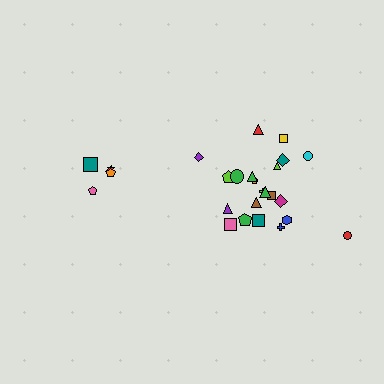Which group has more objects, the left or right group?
The right group.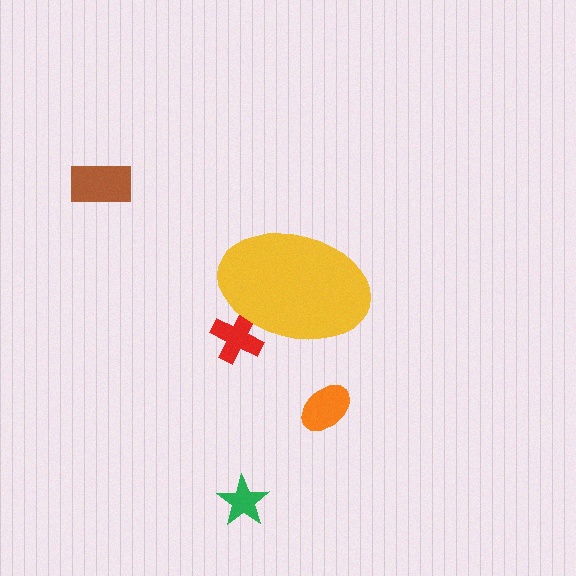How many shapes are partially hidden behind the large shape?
1 shape is partially hidden.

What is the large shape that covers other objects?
A yellow ellipse.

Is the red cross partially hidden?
Yes, the red cross is partially hidden behind the yellow ellipse.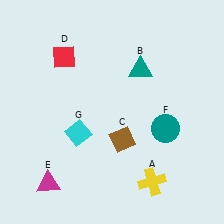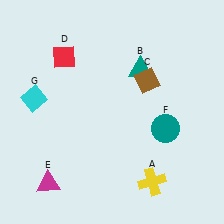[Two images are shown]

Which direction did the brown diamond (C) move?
The brown diamond (C) moved up.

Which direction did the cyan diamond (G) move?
The cyan diamond (G) moved left.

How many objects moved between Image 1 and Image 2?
2 objects moved between the two images.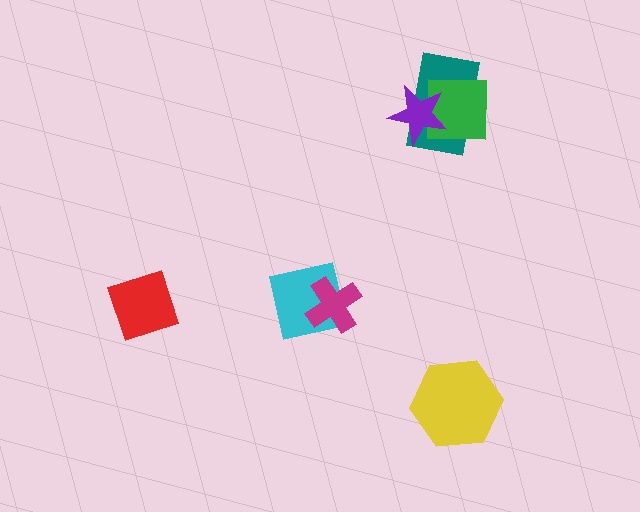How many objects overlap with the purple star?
2 objects overlap with the purple star.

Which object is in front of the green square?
The purple star is in front of the green square.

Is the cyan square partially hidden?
Yes, it is partially covered by another shape.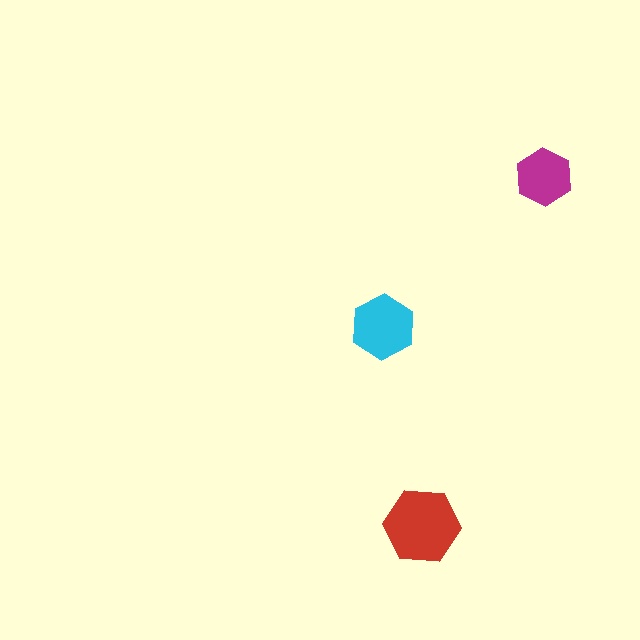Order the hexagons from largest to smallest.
the red one, the cyan one, the magenta one.